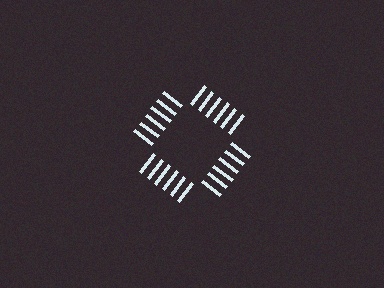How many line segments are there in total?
24 — 6 along each of the 4 edges.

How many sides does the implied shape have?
4 sides — the line-ends trace a square.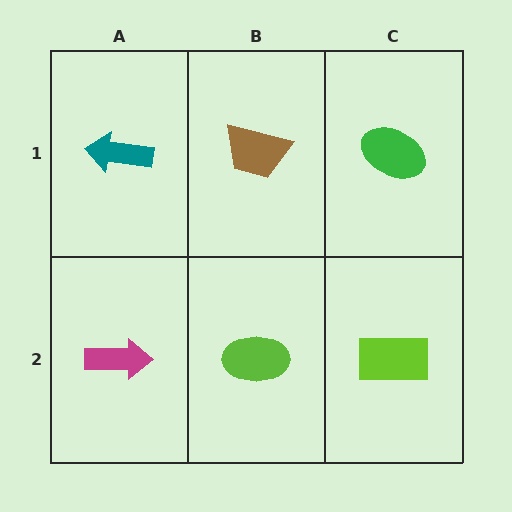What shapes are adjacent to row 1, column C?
A lime rectangle (row 2, column C), a brown trapezoid (row 1, column B).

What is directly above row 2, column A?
A teal arrow.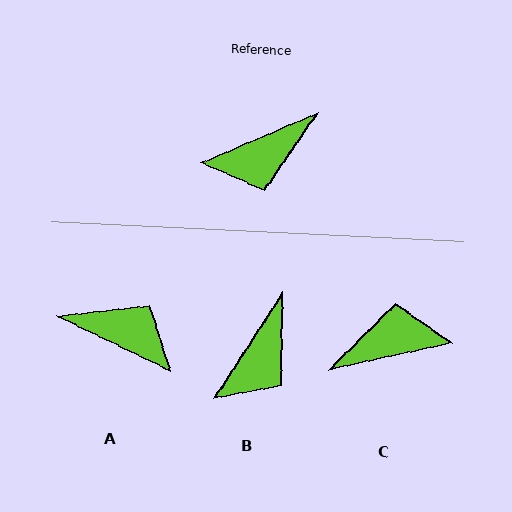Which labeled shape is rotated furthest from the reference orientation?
C, about 170 degrees away.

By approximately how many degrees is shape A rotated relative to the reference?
Approximately 131 degrees counter-clockwise.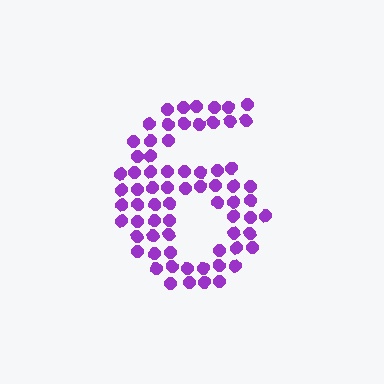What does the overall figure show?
The overall figure shows the digit 6.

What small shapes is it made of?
It is made of small circles.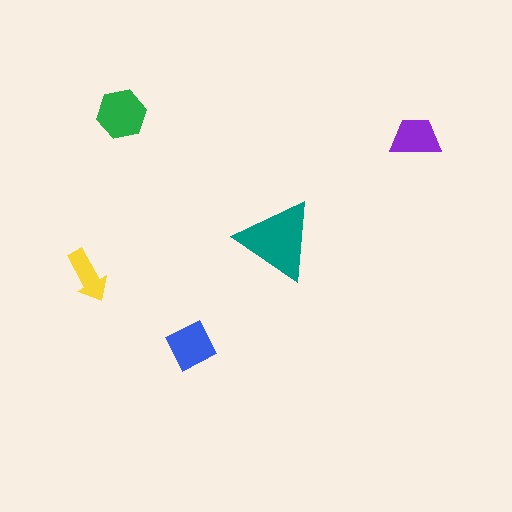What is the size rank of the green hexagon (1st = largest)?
2nd.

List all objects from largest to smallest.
The teal triangle, the green hexagon, the blue square, the purple trapezoid, the yellow arrow.